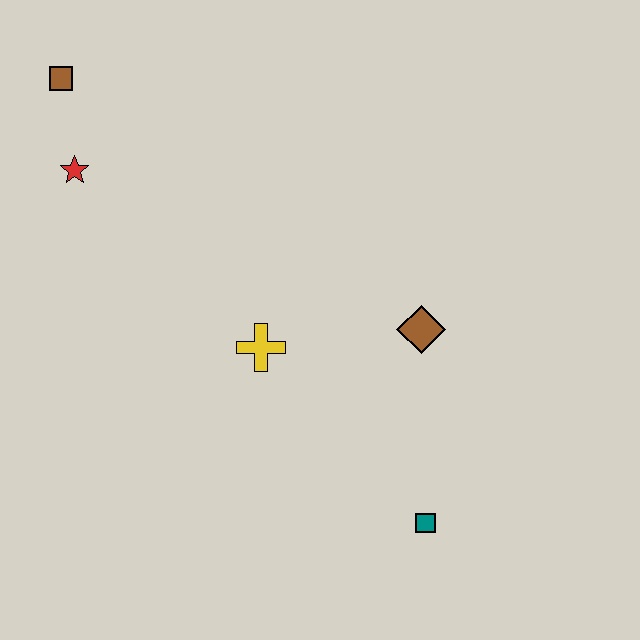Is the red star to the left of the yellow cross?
Yes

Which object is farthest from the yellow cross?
The brown square is farthest from the yellow cross.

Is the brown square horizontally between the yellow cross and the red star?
No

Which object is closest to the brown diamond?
The yellow cross is closest to the brown diamond.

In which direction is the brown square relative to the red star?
The brown square is above the red star.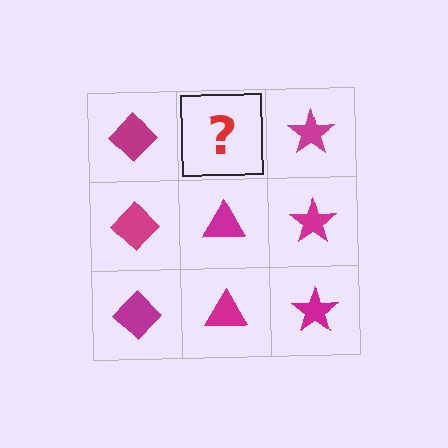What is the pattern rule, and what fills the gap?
The rule is that each column has a consistent shape. The gap should be filled with a magenta triangle.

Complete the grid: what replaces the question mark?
The question mark should be replaced with a magenta triangle.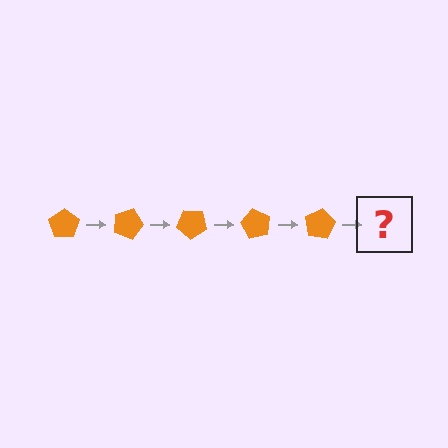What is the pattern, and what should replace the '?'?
The pattern is that the pentagon rotates 20 degrees each step. The '?' should be an orange pentagon rotated 100 degrees.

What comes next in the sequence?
The next element should be an orange pentagon rotated 100 degrees.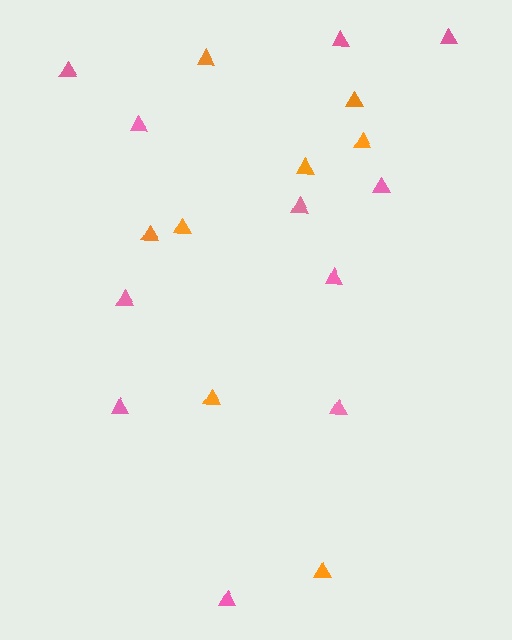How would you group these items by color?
There are 2 groups: one group of pink triangles (11) and one group of orange triangles (8).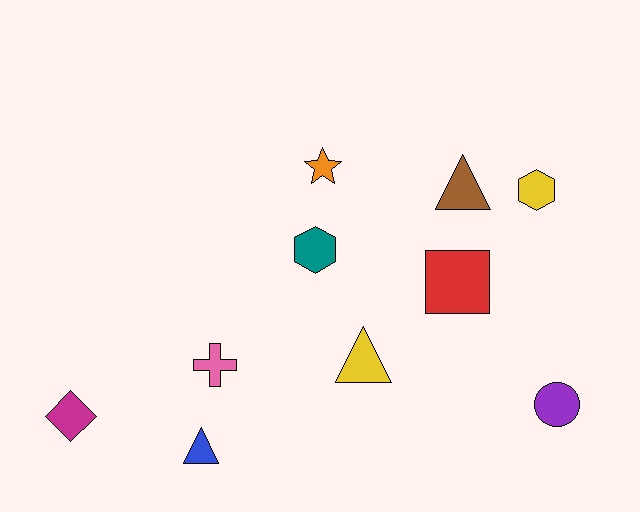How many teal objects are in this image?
There is 1 teal object.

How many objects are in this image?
There are 10 objects.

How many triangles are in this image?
There are 3 triangles.